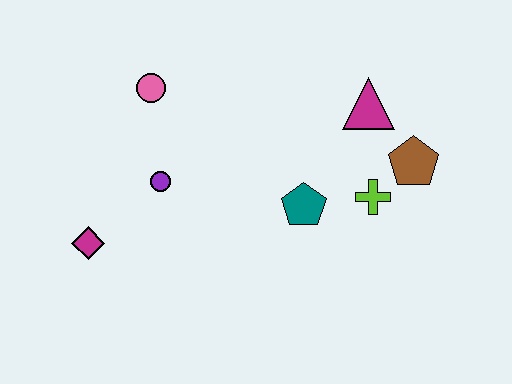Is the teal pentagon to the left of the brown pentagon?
Yes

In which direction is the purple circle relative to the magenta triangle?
The purple circle is to the left of the magenta triangle.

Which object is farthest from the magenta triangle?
The magenta diamond is farthest from the magenta triangle.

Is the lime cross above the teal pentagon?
Yes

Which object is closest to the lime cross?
The brown pentagon is closest to the lime cross.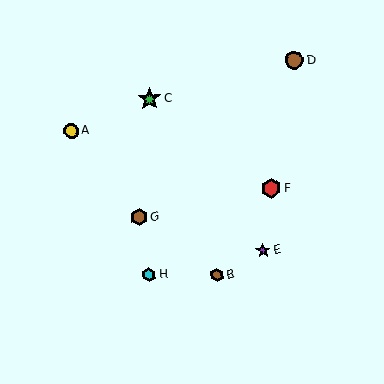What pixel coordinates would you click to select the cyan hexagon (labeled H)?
Click at (149, 274) to select the cyan hexagon H.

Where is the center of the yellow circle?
The center of the yellow circle is at (71, 131).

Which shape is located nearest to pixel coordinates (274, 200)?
The red hexagon (labeled F) at (271, 188) is nearest to that location.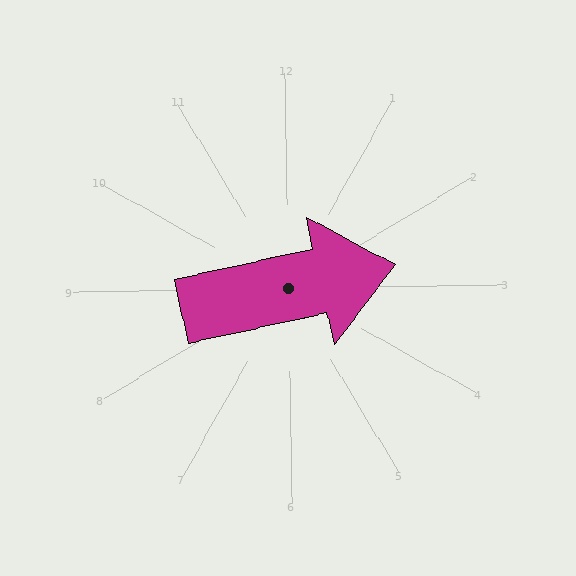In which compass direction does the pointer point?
East.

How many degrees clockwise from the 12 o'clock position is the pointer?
Approximately 79 degrees.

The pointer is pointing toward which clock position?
Roughly 3 o'clock.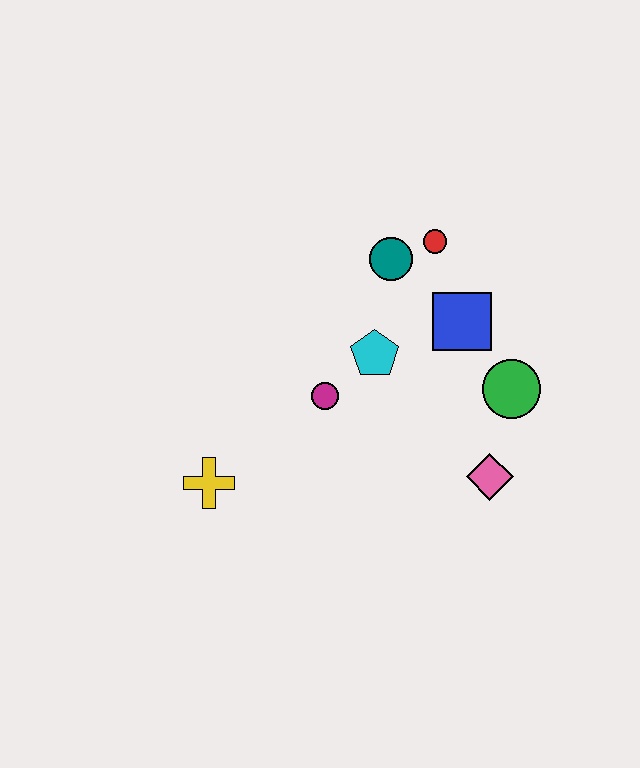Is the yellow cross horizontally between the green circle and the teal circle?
No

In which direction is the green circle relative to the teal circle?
The green circle is below the teal circle.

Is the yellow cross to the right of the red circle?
No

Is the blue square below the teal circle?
Yes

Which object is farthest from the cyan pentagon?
The yellow cross is farthest from the cyan pentagon.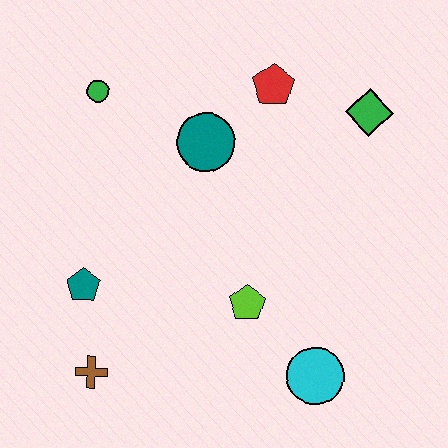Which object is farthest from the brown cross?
The green diamond is farthest from the brown cross.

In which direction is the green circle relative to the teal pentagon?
The green circle is above the teal pentagon.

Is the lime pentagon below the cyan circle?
No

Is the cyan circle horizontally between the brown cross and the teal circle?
No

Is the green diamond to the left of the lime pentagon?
No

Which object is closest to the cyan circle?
The lime pentagon is closest to the cyan circle.